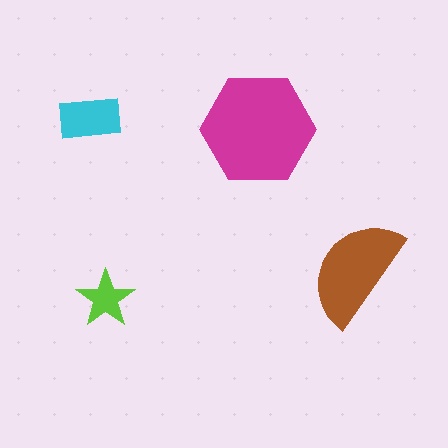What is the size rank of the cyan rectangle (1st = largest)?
3rd.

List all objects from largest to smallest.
The magenta hexagon, the brown semicircle, the cyan rectangle, the lime star.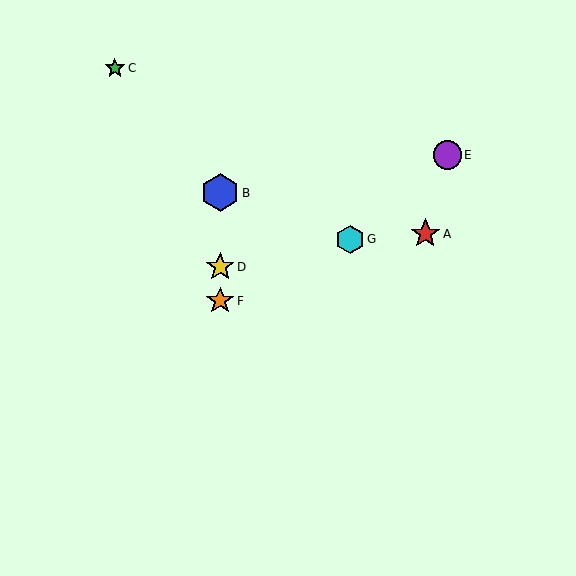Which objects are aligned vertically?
Objects B, D, F are aligned vertically.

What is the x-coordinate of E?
Object E is at x≈447.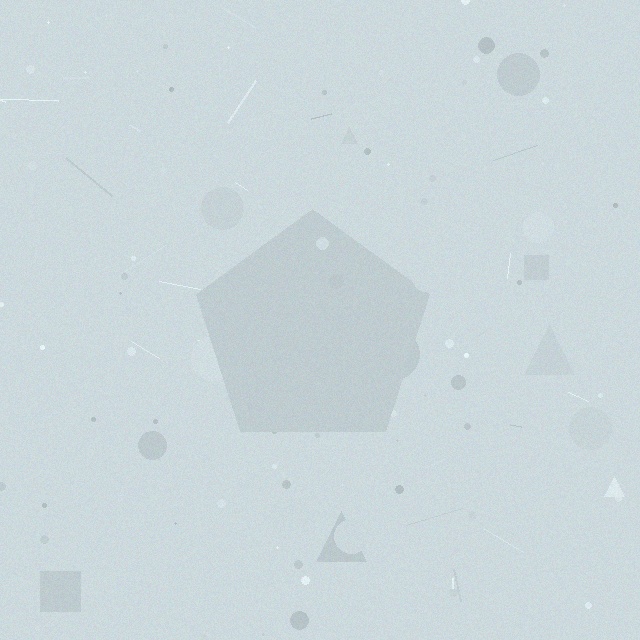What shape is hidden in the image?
A pentagon is hidden in the image.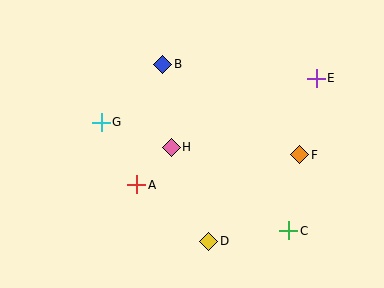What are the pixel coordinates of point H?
Point H is at (171, 147).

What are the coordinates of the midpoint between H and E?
The midpoint between H and E is at (244, 113).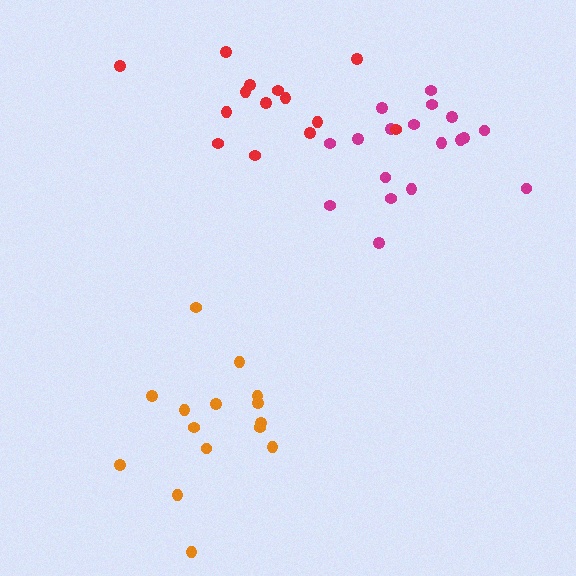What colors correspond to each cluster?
The clusters are colored: orange, magenta, red.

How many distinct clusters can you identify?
There are 3 distinct clusters.